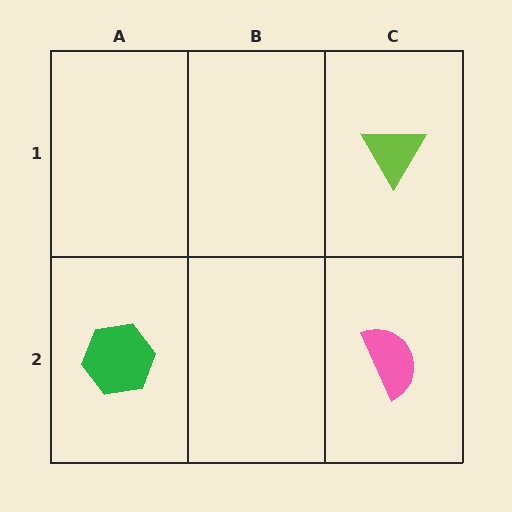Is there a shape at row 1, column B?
No, that cell is empty.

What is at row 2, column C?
A pink semicircle.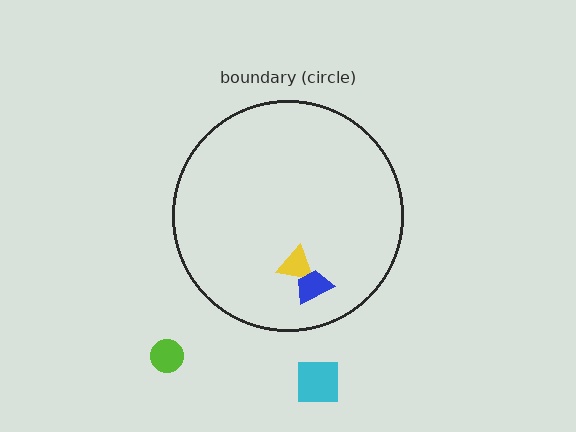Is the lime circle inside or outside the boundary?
Outside.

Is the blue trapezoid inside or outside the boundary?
Inside.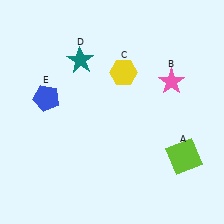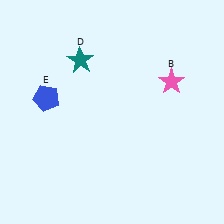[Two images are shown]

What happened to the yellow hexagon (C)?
The yellow hexagon (C) was removed in Image 2. It was in the top-right area of Image 1.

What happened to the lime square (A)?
The lime square (A) was removed in Image 2. It was in the bottom-right area of Image 1.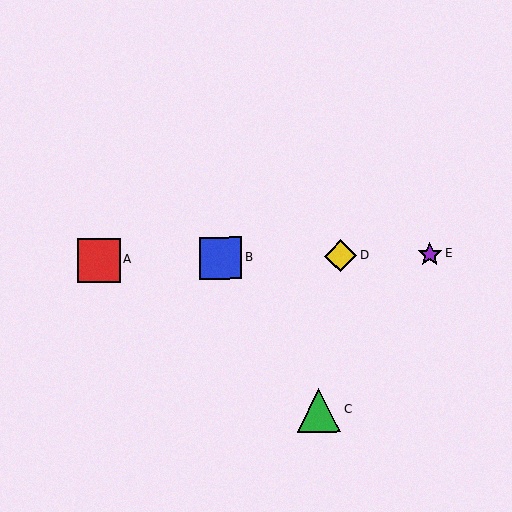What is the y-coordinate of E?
Object E is at y≈254.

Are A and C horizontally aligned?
No, A is at y≈260 and C is at y≈410.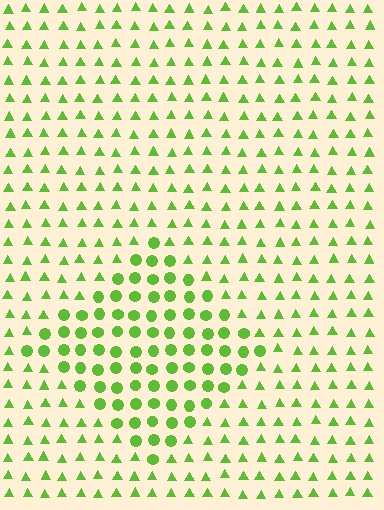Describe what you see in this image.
The image is filled with small lime elements arranged in a uniform grid. A diamond-shaped region contains circles, while the surrounding area contains triangles. The boundary is defined purely by the change in element shape.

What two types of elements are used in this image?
The image uses circles inside the diamond region and triangles outside it.